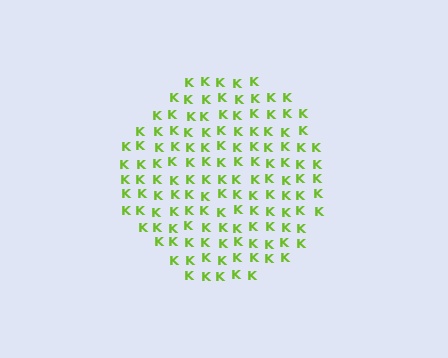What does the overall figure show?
The overall figure shows a circle.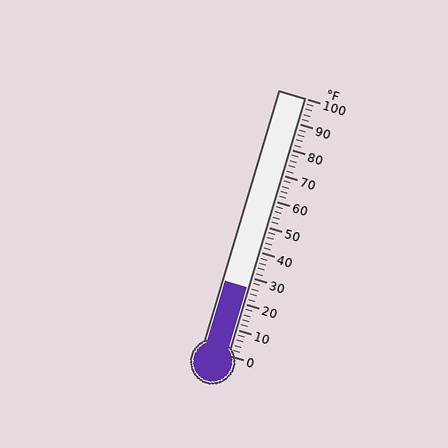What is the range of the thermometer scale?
The thermometer scale ranges from 0°F to 100°F.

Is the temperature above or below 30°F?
The temperature is below 30°F.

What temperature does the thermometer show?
The thermometer shows approximately 26°F.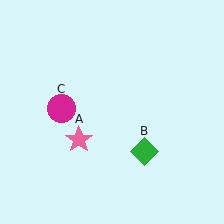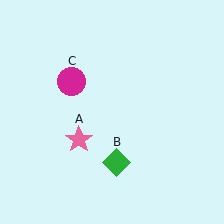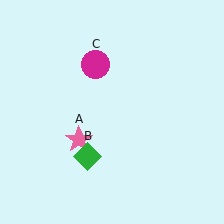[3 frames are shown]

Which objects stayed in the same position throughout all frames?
Pink star (object A) remained stationary.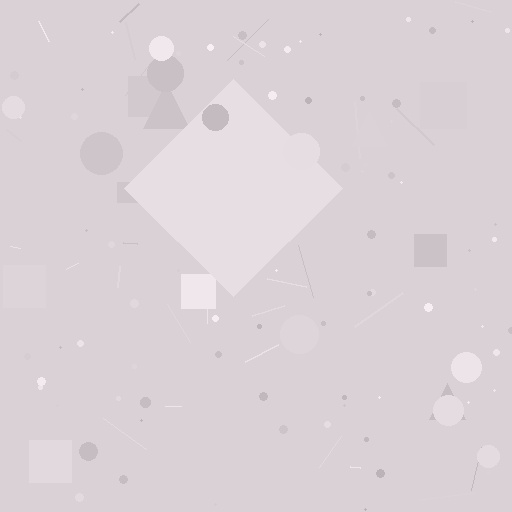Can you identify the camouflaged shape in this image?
The camouflaged shape is a diamond.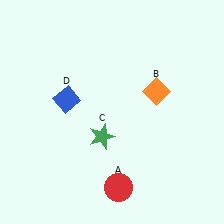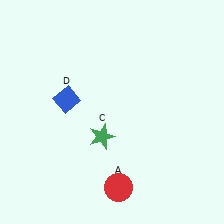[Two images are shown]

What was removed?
The orange diamond (B) was removed in Image 2.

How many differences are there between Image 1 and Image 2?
There is 1 difference between the two images.